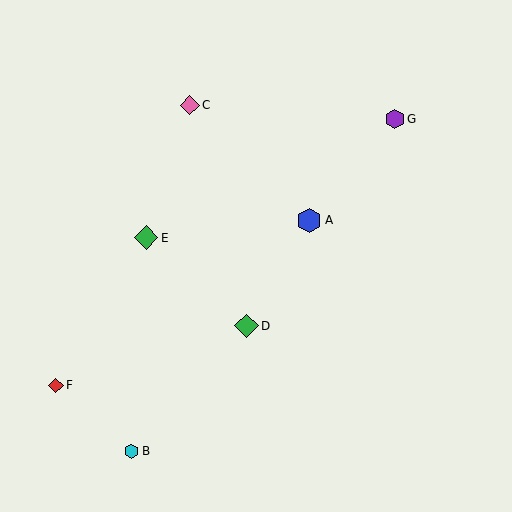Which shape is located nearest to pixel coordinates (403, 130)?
The purple hexagon (labeled G) at (395, 119) is nearest to that location.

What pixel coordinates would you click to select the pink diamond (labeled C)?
Click at (190, 105) to select the pink diamond C.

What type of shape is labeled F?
Shape F is a red diamond.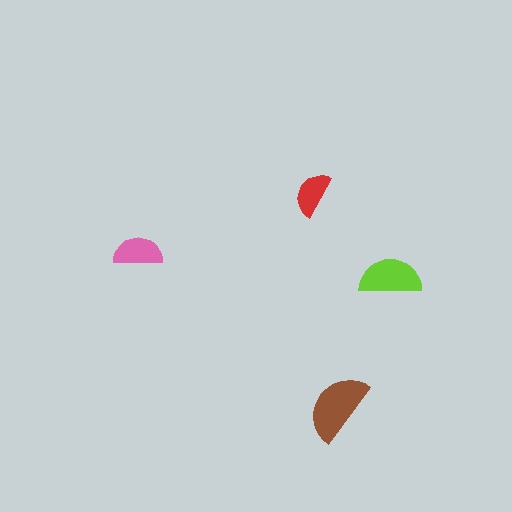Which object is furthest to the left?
The pink semicircle is leftmost.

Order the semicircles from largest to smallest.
the brown one, the lime one, the pink one, the red one.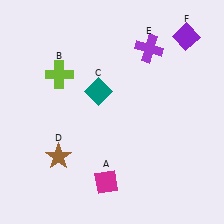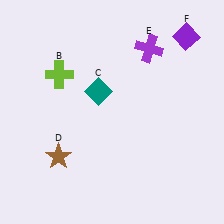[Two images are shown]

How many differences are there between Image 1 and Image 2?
There is 1 difference between the two images.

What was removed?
The magenta diamond (A) was removed in Image 2.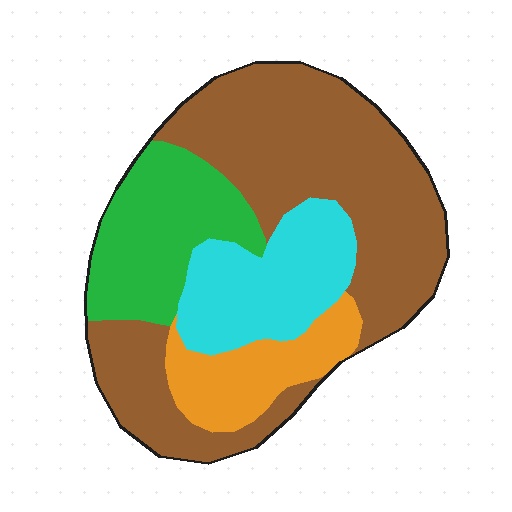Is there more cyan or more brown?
Brown.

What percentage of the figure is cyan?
Cyan covers 18% of the figure.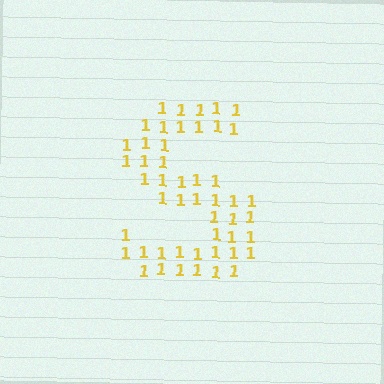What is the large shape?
The large shape is the letter S.